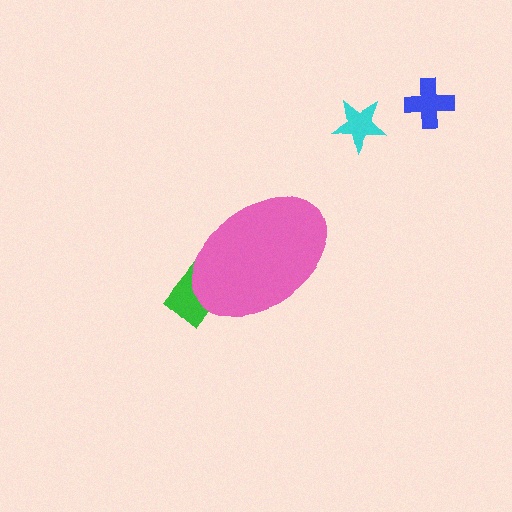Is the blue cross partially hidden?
No, the blue cross is fully visible.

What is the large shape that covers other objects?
A pink ellipse.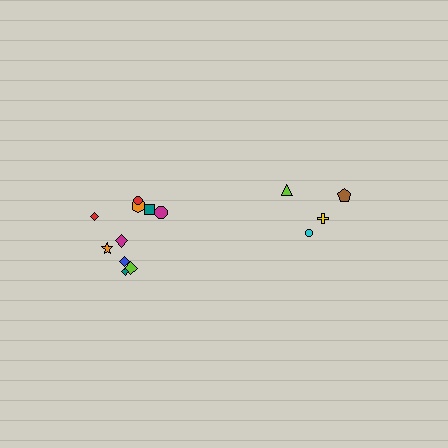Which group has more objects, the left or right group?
The left group.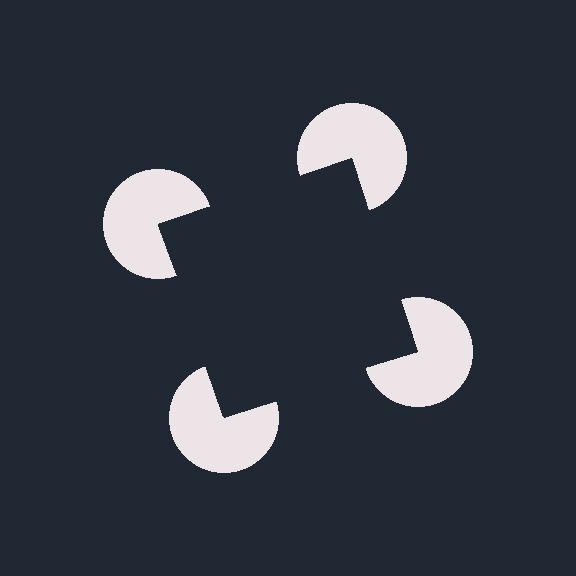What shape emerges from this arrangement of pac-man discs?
An illusory square — its edges are inferred from the aligned wedge cuts in the pac-man discs, not physically drawn.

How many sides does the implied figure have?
4 sides.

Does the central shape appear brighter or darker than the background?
It typically appears slightly darker than the background, even though no actual brightness change is drawn.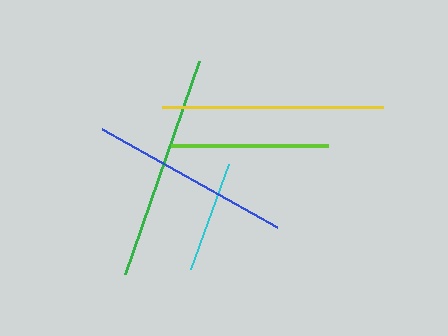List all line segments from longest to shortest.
From longest to shortest: green, yellow, blue, lime, cyan.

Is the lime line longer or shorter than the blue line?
The blue line is longer than the lime line.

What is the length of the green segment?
The green segment is approximately 225 pixels long.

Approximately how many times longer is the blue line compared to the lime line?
The blue line is approximately 1.3 times the length of the lime line.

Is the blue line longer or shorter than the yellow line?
The yellow line is longer than the blue line.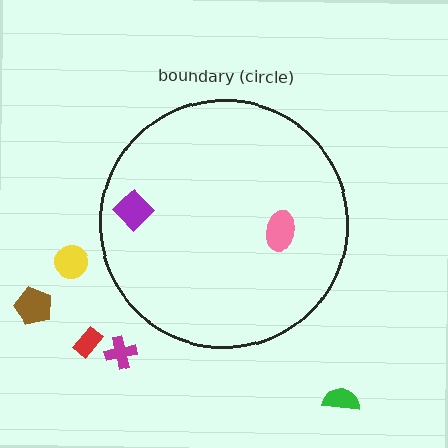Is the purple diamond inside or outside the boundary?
Inside.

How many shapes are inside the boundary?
2 inside, 5 outside.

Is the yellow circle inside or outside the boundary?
Outside.